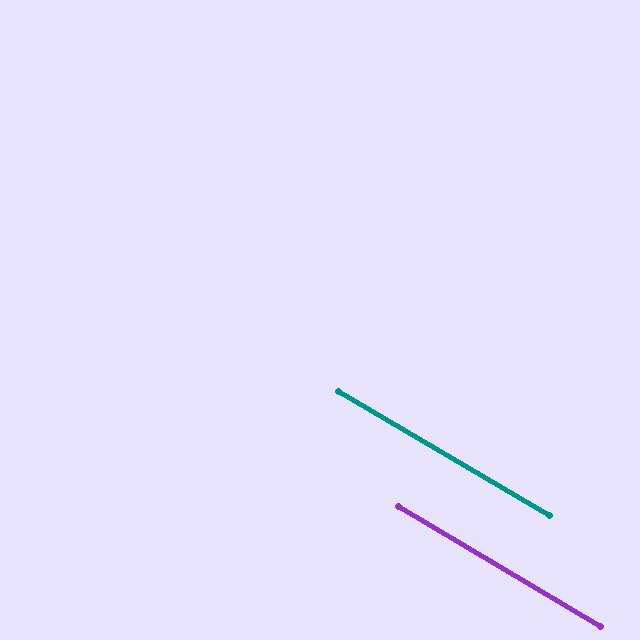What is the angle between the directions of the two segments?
Approximately 0 degrees.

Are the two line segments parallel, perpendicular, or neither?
Parallel — their directions differ by only 0.2°.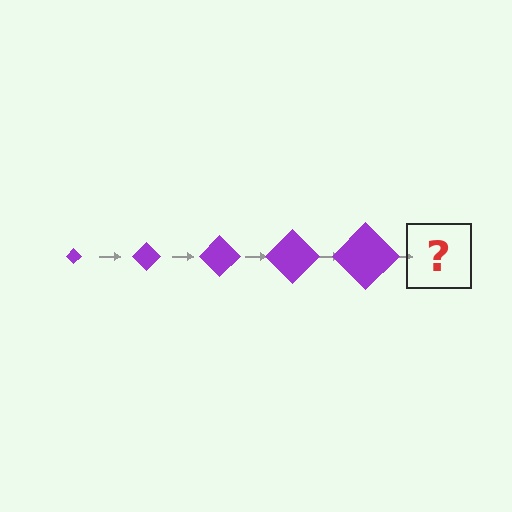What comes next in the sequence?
The next element should be a purple diamond, larger than the previous one.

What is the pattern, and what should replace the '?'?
The pattern is that the diamond gets progressively larger each step. The '?' should be a purple diamond, larger than the previous one.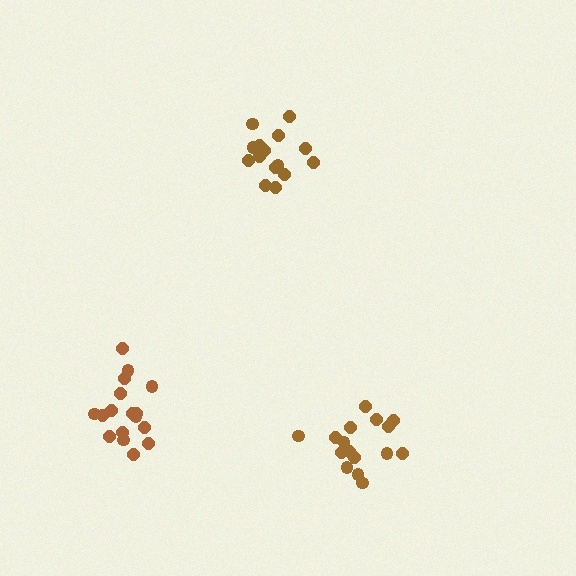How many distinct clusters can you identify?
There are 3 distinct clusters.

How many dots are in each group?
Group 1: 16 dots, Group 2: 17 dots, Group 3: 15 dots (48 total).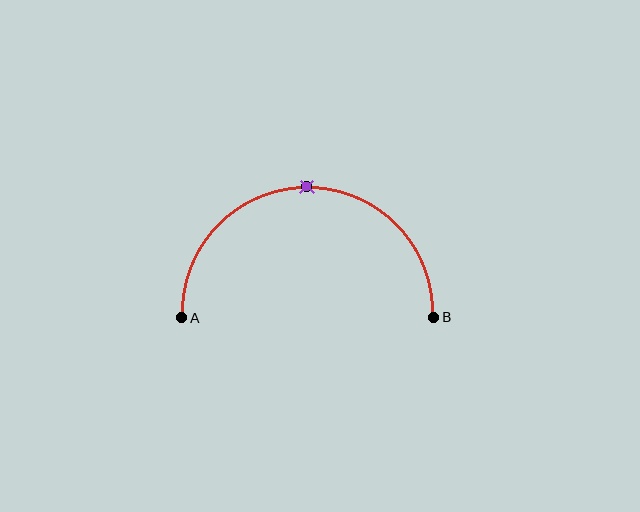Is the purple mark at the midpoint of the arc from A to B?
Yes. The purple mark lies on the arc at equal arc-length from both A and B — it is the arc midpoint.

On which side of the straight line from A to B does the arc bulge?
The arc bulges above the straight line connecting A and B.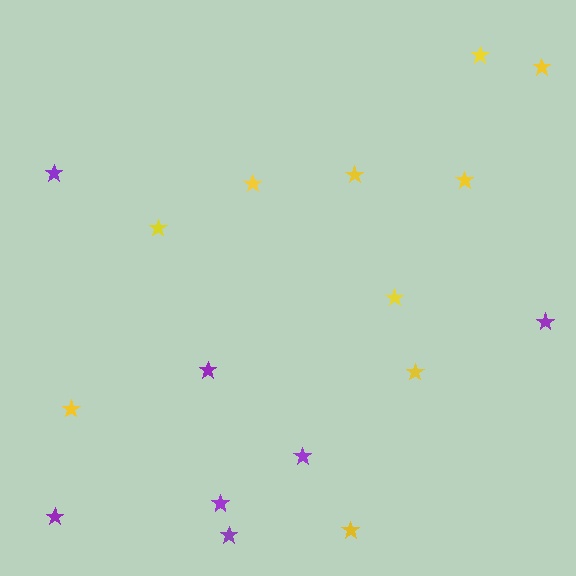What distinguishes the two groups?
There are 2 groups: one group of purple stars (7) and one group of yellow stars (10).